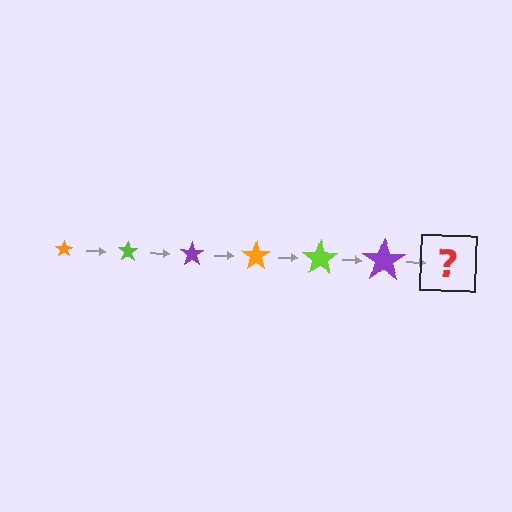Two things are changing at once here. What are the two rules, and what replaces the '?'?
The two rules are that the star grows larger each step and the color cycles through orange, lime, and purple. The '?' should be an orange star, larger than the previous one.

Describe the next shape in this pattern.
It should be an orange star, larger than the previous one.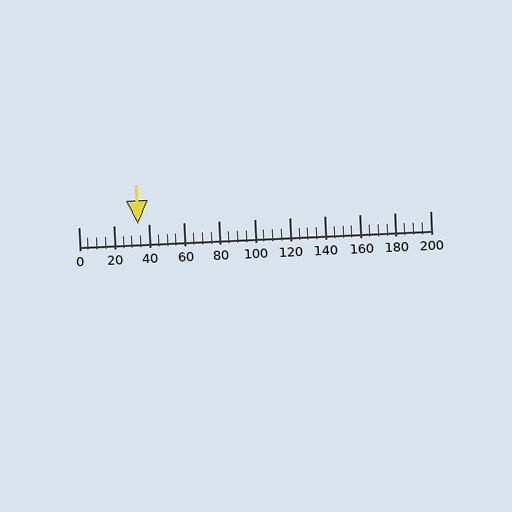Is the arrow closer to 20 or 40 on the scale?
The arrow is closer to 40.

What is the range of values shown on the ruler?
The ruler shows values from 0 to 200.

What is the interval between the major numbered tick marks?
The major tick marks are spaced 20 units apart.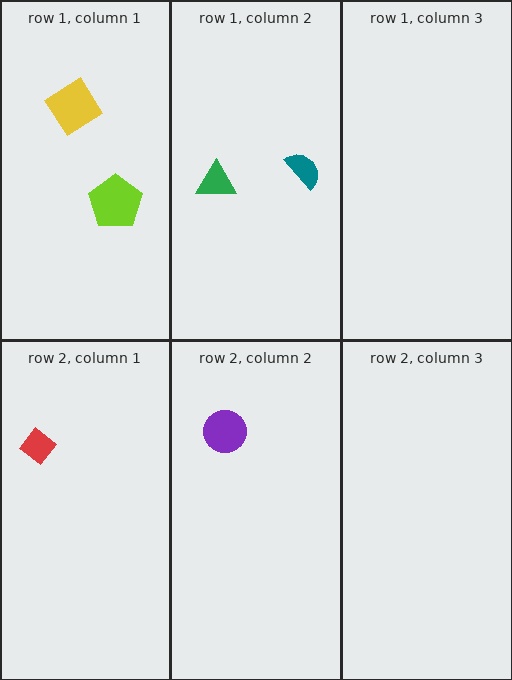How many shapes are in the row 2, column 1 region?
1.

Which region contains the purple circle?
The row 2, column 2 region.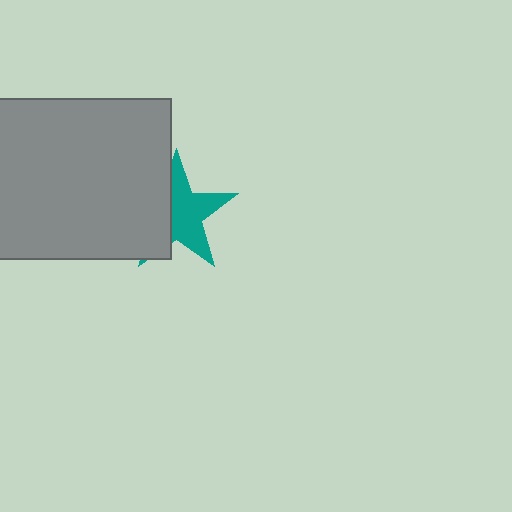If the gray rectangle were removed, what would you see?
You would see the complete teal star.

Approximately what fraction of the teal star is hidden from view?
Roughly 41% of the teal star is hidden behind the gray rectangle.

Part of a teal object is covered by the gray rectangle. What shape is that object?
It is a star.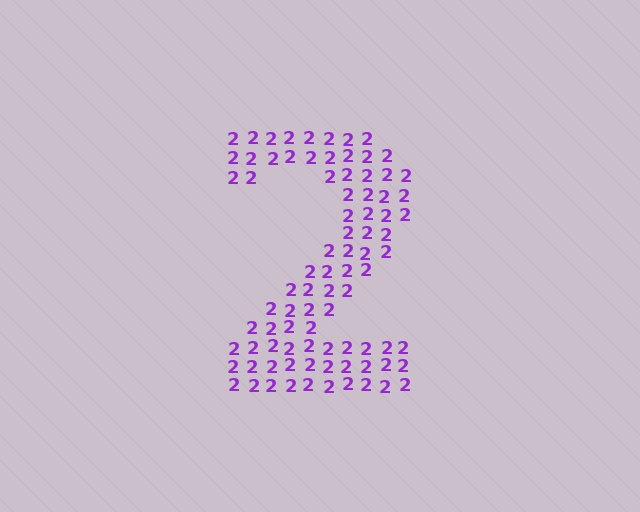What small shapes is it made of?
It is made of small digit 2's.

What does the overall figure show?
The overall figure shows the digit 2.